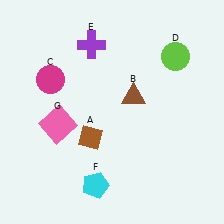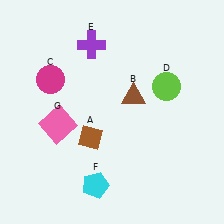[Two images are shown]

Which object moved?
The lime circle (D) moved down.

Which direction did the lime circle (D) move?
The lime circle (D) moved down.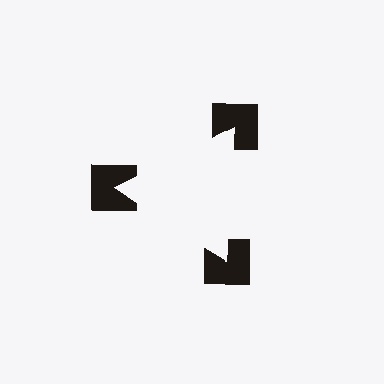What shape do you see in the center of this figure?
An illusory triangle — its edges are inferred from the aligned wedge cuts in the notched squares, not physically drawn.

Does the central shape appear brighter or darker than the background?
It typically appears slightly brighter than the background, even though no actual brightness change is drawn.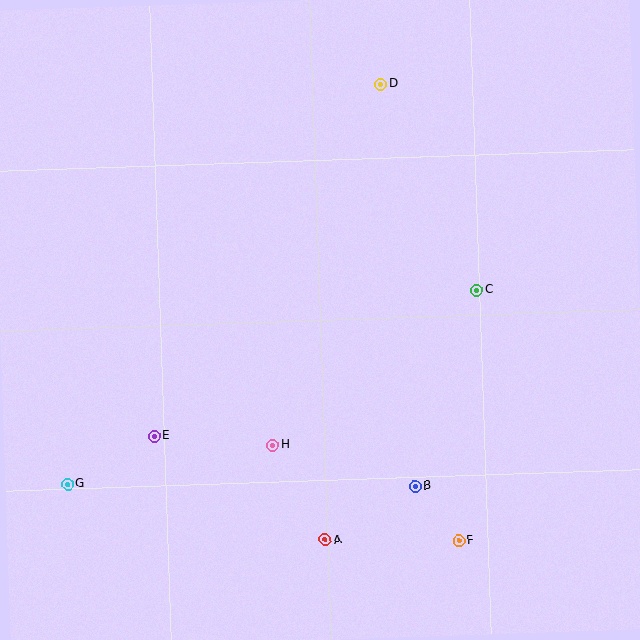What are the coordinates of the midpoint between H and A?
The midpoint between H and A is at (299, 492).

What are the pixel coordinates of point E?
Point E is at (154, 436).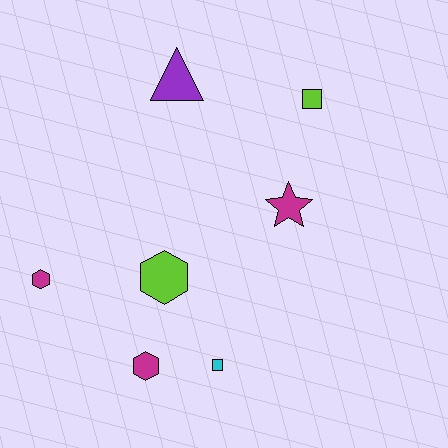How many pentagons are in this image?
There are no pentagons.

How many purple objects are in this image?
There is 1 purple object.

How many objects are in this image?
There are 7 objects.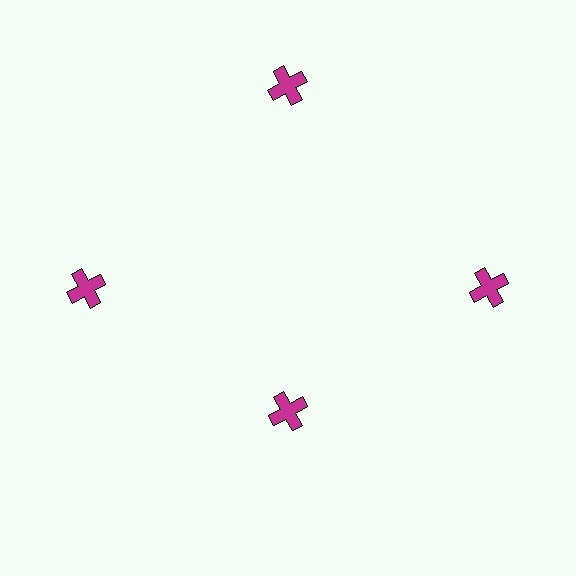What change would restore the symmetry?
The symmetry would be restored by moving it outward, back onto the ring so that all 4 crosses sit at equal angles and equal distance from the center.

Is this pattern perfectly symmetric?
No. The 4 magenta crosses are arranged in a ring, but one element near the 6 o'clock position is pulled inward toward the center, breaking the 4-fold rotational symmetry.